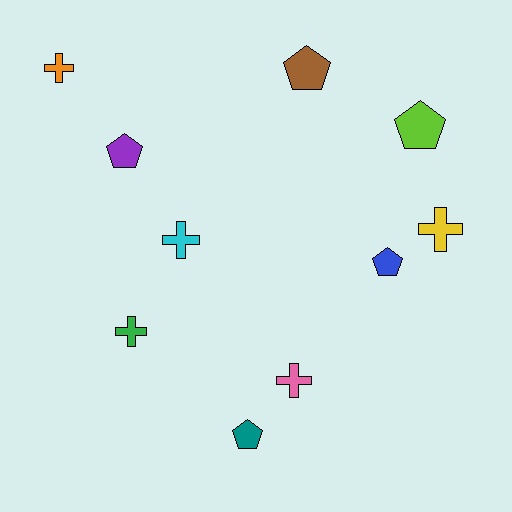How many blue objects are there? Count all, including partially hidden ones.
There is 1 blue object.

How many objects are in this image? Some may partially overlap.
There are 10 objects.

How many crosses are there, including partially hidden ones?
There are 5 crosses.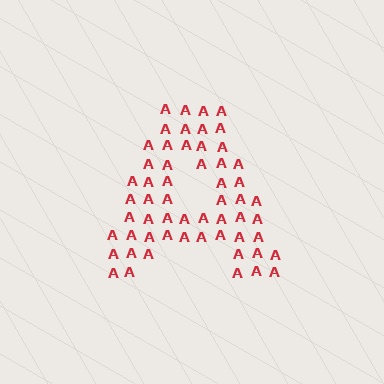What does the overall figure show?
The overall figure shows the letter A.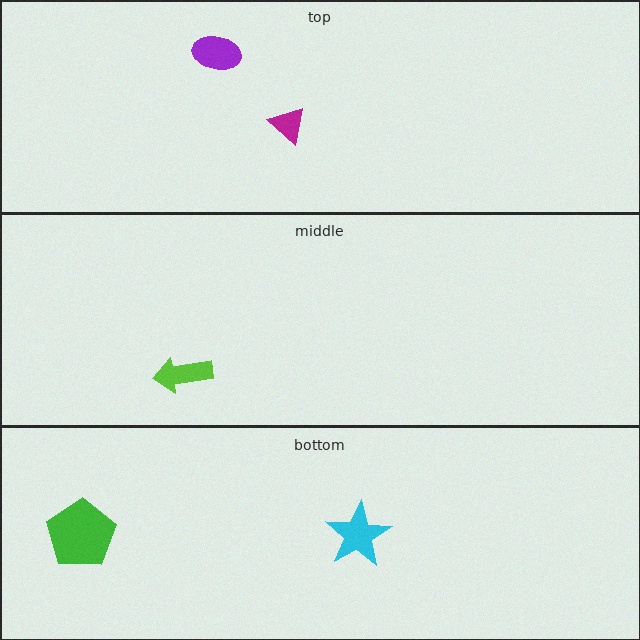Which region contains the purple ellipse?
The top region.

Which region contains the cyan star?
The bottom region.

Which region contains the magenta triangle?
The top region.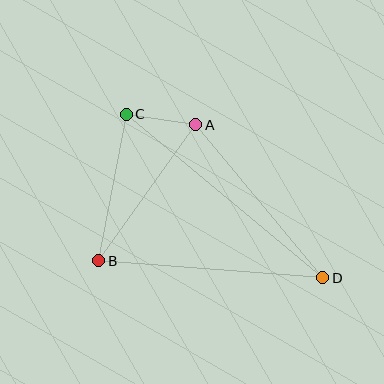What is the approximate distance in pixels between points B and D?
The distance between B and D is approximately 225 pixels.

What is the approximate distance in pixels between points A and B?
The distance between A and B is approximately 167 pixels.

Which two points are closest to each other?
Points A and C are closest to each other.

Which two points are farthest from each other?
Points C and D are farthest from each other.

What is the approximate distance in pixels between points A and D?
The distance between A and D is approximately 199 pixels.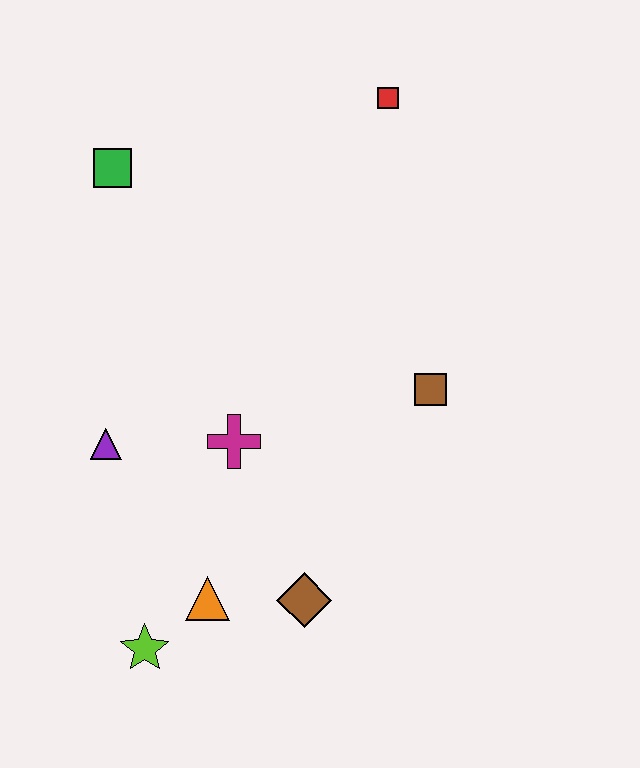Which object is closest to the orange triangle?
The lime star is closest to the orange triangle.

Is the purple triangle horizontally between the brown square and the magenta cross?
No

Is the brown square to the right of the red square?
Yes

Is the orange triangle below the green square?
Yes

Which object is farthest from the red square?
The lime star is farthest from the red square.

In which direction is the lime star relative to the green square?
The lime star is below the green square.